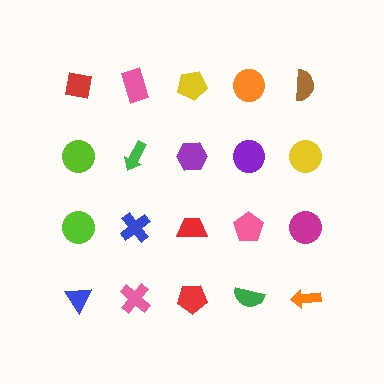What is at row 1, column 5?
A brown semicircle.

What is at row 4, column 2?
A pink cross.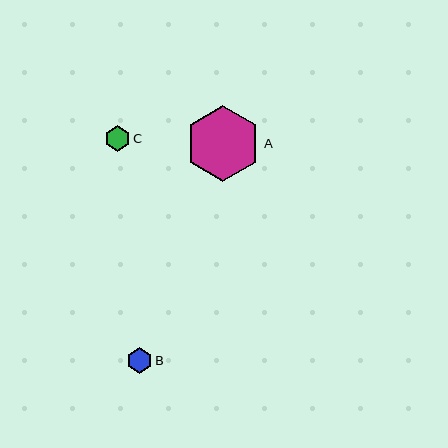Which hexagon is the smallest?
Hexagon C is the smallest with a size of approximately 25 pixels.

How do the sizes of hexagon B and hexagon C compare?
Hexagon B and hexagon C are approximately the same size.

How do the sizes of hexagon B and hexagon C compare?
Hexagon B and hexagon C are approximately the same size.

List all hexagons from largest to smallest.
From largest to smallest: A, B, C.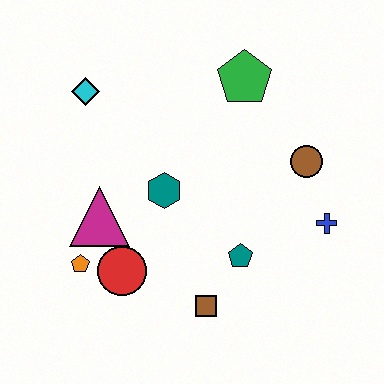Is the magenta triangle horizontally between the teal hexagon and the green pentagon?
No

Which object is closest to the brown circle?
The blue cross is closest to the brown circle.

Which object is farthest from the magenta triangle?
The blue cross is farthest from the magenta triangle.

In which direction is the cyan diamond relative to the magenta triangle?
The cyan diamond is above the magenta triangle.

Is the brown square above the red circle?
No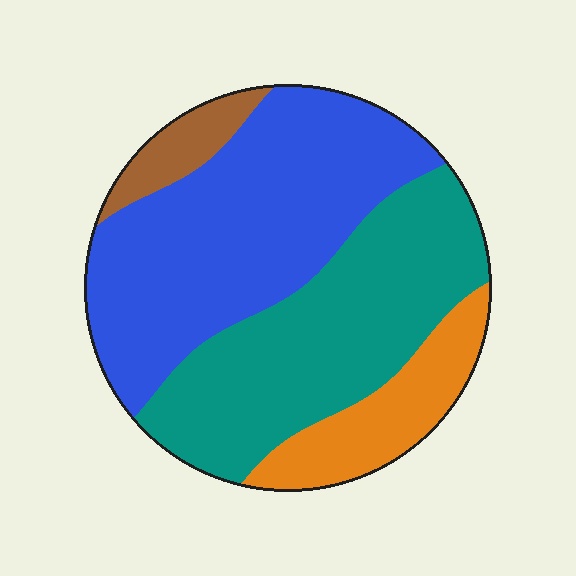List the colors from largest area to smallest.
From largest to smallest: blue, teal, orange, brown.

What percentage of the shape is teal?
Teal takes up about three eighths (3/8) of the shape.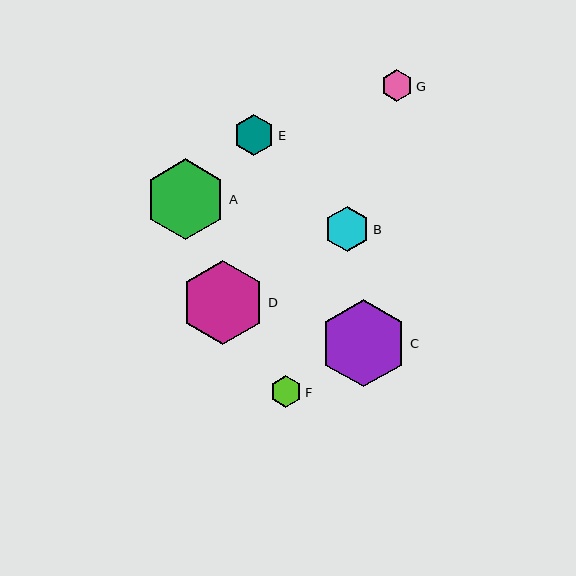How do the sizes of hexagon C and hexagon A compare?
Hexagon C and hexagon A are approximately the same size.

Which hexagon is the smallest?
Hexagon F is the smallest with a size of approximately 32 pixels.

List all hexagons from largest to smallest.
From largest to smallest: C, D, A, B, E, G, F.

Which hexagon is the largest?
Hexagon C is the largest with a size of approximately 87 pixels.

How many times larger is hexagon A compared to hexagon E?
Hexagon A is approximately 2.0 times the size of hexagon E.